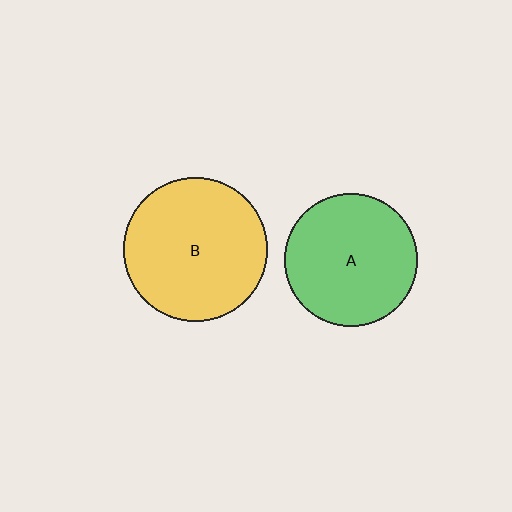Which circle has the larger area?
Circle B (yellow).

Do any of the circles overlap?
No, none of the circles overlap.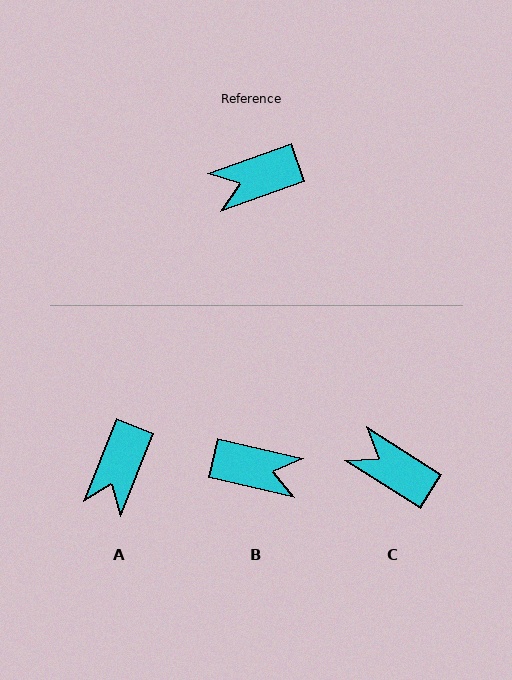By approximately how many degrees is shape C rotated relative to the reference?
Approximately 52 degrees clockwise.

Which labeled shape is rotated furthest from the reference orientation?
B, about 147 degrees away.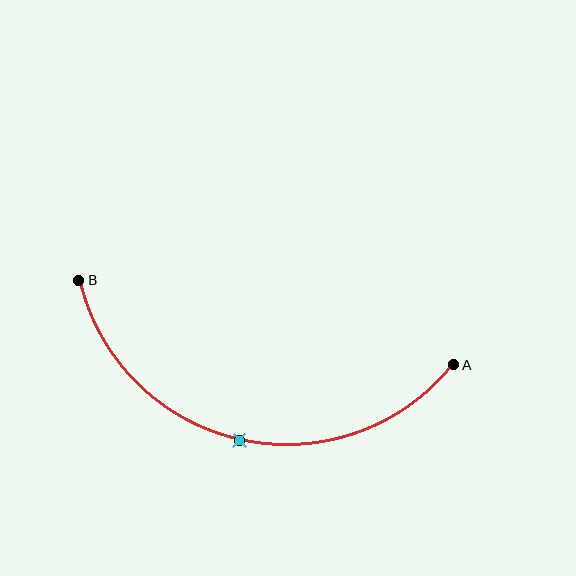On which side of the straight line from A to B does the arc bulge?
The arc bulges below the straight line connecting A and B.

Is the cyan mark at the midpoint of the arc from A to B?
Yes. The cyan mark lies on the arc at equal arc-length from both A and B — it is the arc midpoint.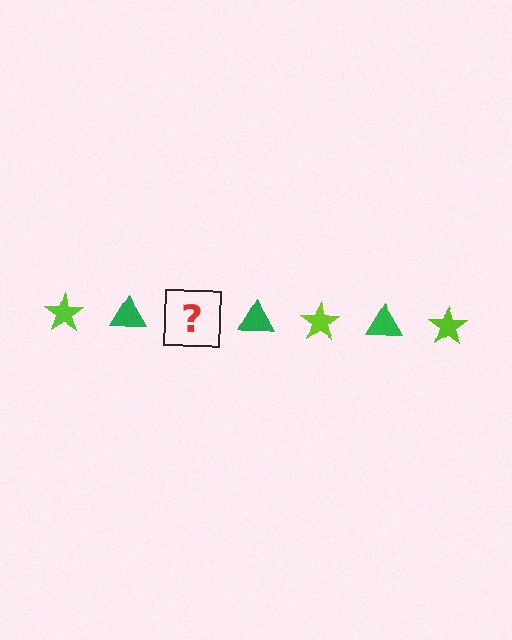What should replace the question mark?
The question mark should be replaced with a lime star.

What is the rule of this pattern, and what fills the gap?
The rule is that the pattern alternates between lime star and green triangle. The gap should be filled with a lime star.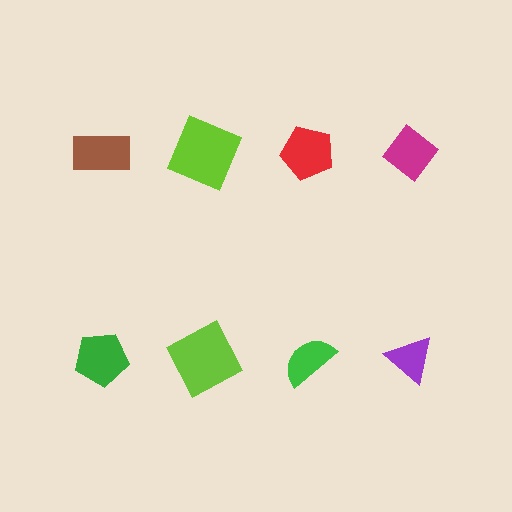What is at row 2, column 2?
A lime square.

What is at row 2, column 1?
A green pentagon.